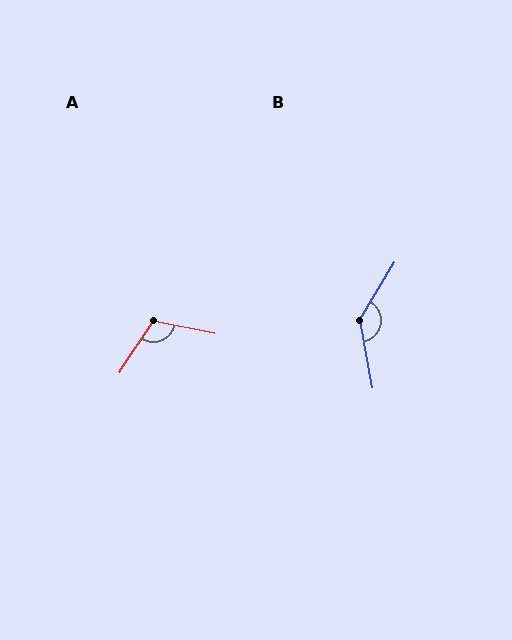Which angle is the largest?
B, at approximately 139 degrees.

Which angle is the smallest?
A, at approximately 113 degrees.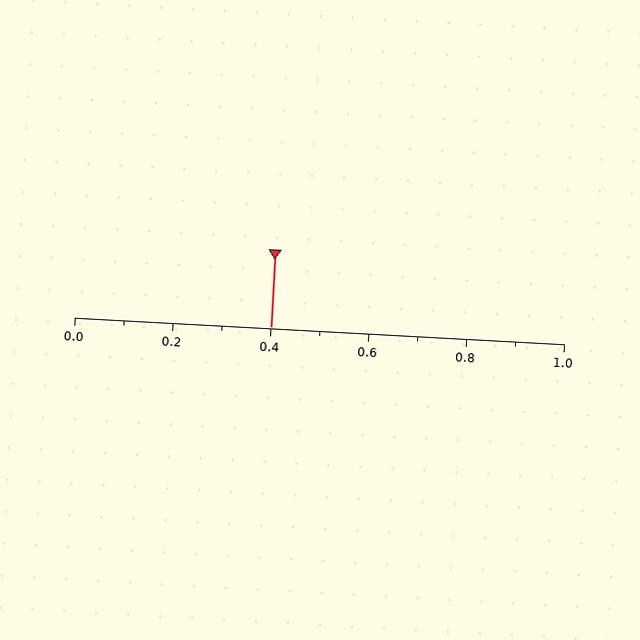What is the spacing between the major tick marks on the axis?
The major ticks are spaced 0.2 apart.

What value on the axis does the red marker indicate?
The marker indicates approximately 0.4.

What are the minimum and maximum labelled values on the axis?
The axis runs from 0.0 to 1.0.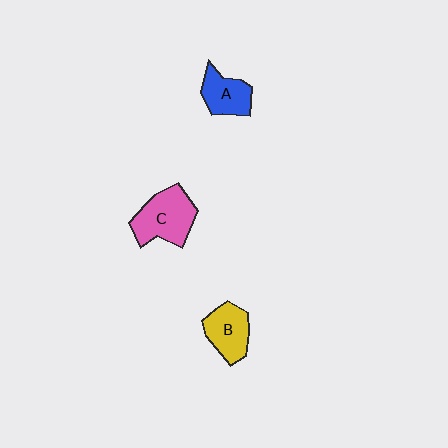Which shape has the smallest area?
Shape A (blue).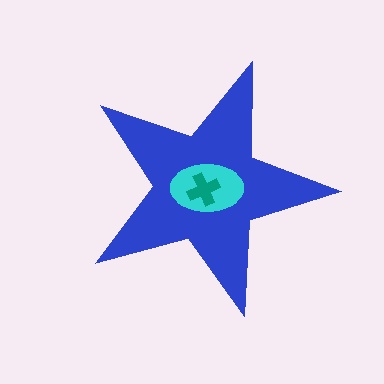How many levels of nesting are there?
3.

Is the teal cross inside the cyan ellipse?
Yes.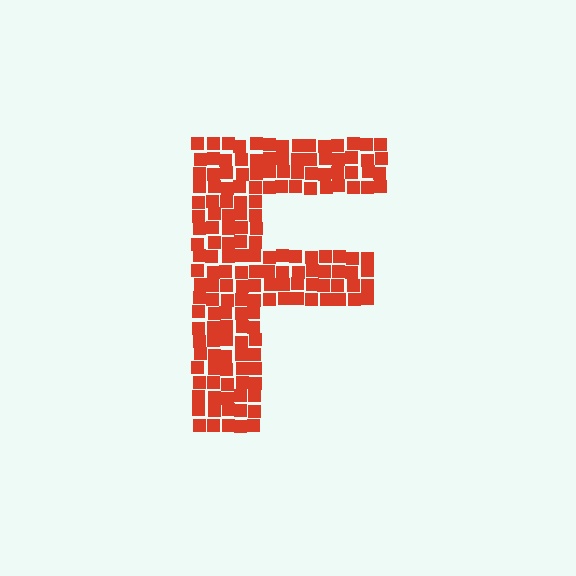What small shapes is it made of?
It is made of small squares.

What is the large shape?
The large shape is the letter F.